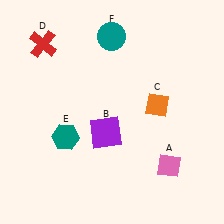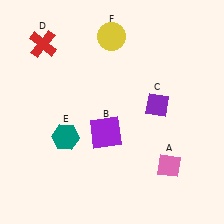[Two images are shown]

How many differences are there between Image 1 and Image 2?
There are 2 differences between the two images.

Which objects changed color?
C changed from orange to purple. F changed from teal to yellow.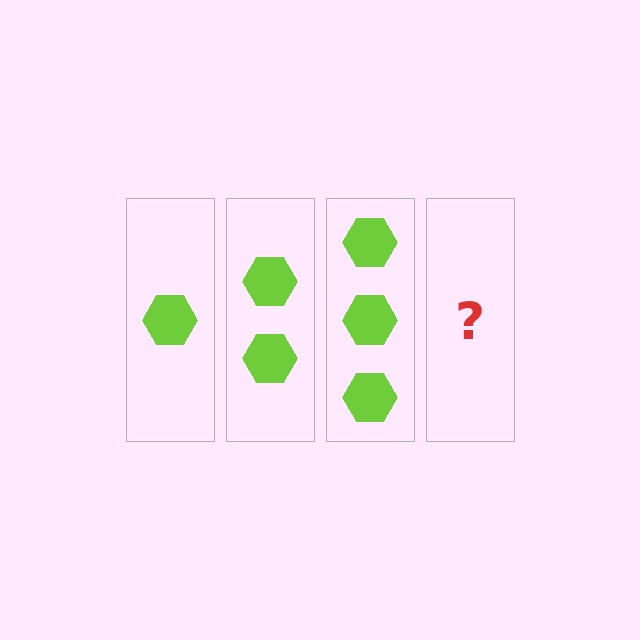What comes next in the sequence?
The next element should be 4 hexagons.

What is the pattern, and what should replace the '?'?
The pattern is that each step adds one more hexagon. The '?' should be 4 hexagons.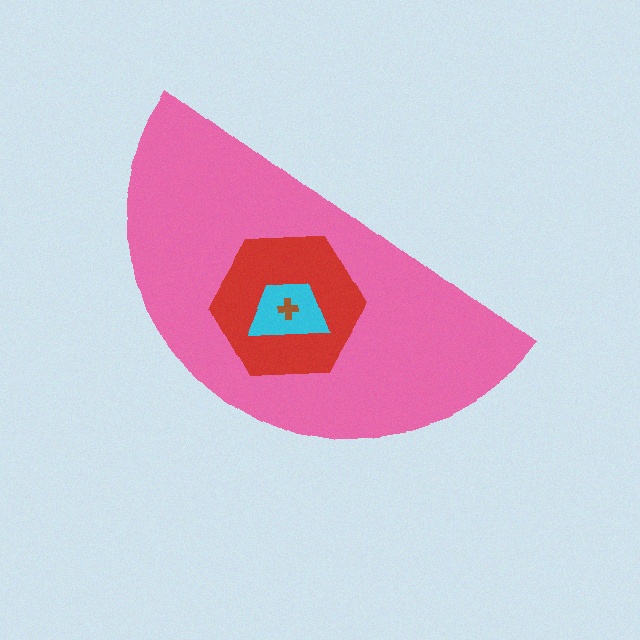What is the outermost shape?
The pink semicircle.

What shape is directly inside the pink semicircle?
The red hexagon.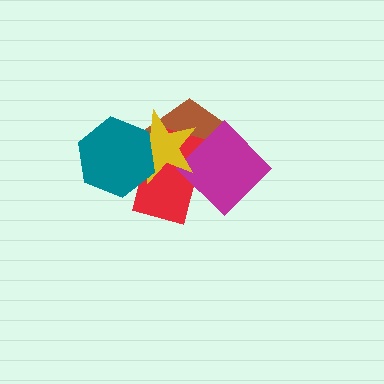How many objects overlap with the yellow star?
4 objects overlap with the yellow star.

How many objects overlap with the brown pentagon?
4 objects overlap with the brown pentagon.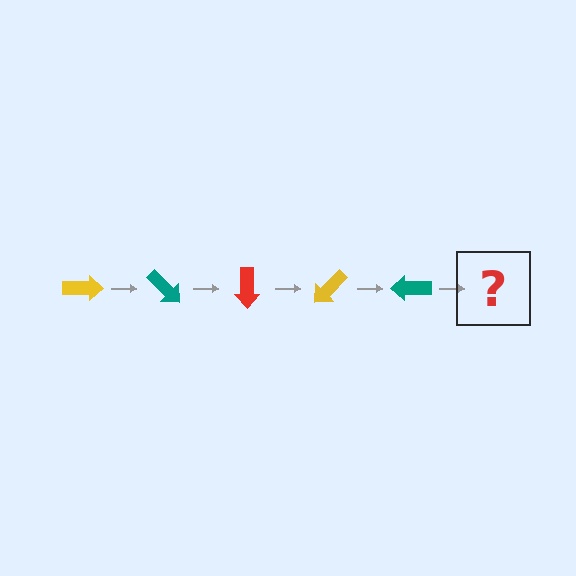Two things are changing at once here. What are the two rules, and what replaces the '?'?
The two rules are that it rotates 45 degrees each step and the color cycles through yellow, teal, and red. The '?' should be a red arrow, rotated 225 degrees from the start.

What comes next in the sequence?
The next element should be a red arrow, rotated 225 degrees from the start.